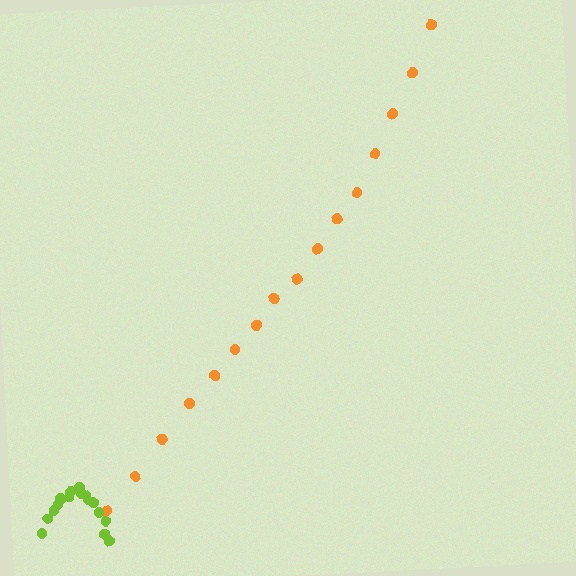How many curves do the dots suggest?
There are 2 distinct paths.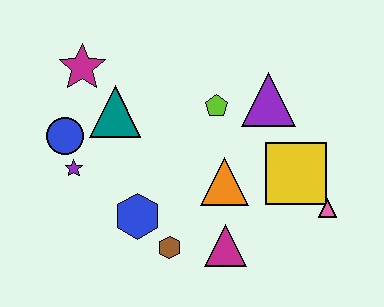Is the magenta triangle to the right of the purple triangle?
No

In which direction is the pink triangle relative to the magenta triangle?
The pink triangle is to the right of the magenta triangle.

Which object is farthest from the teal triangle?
The pink triangle is farthest from the teal triangle.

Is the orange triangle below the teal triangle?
Yes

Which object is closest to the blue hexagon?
The brown hexagon is closest to the blue hexagon.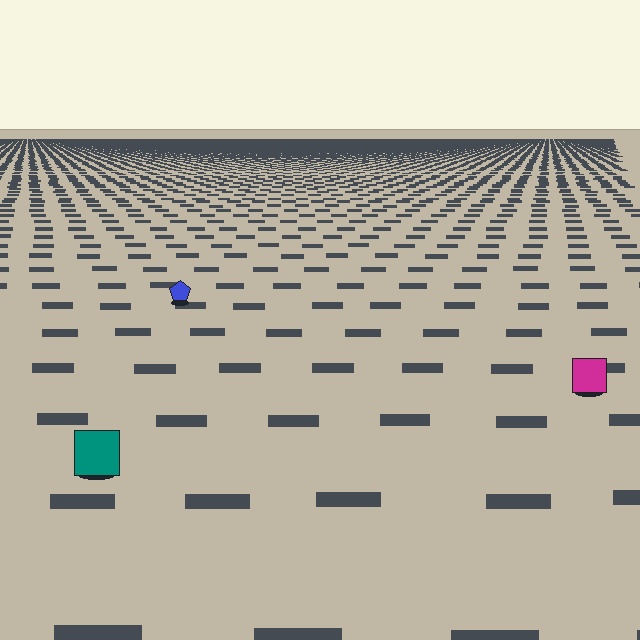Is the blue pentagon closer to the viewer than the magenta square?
No. The magenta square is closer — you can tell from the texture gradient: the ground texture is coarser near it.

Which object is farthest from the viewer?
The blue pentagon is farthest from the viewer. It appears smaller and the ground texture around it is denser.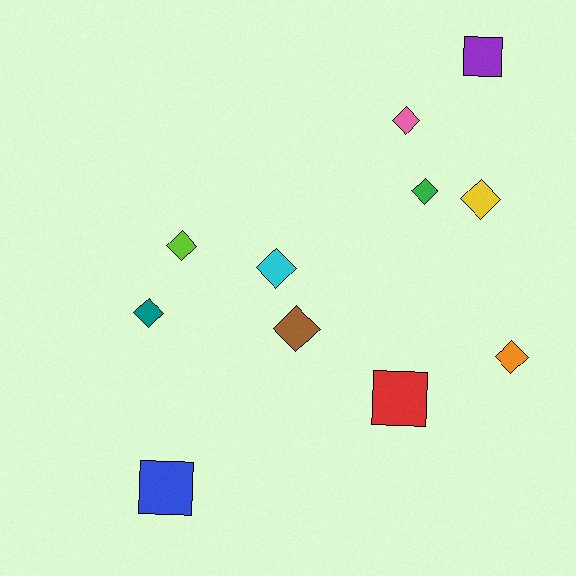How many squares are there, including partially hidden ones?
There are 3 squares.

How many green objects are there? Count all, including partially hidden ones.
There is 1 green object.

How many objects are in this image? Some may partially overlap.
There are 11 objects.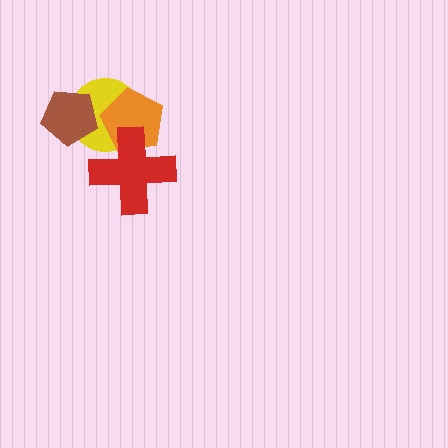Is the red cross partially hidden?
No, no other shape covers it.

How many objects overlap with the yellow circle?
3 objects overlap with the yellow circle.